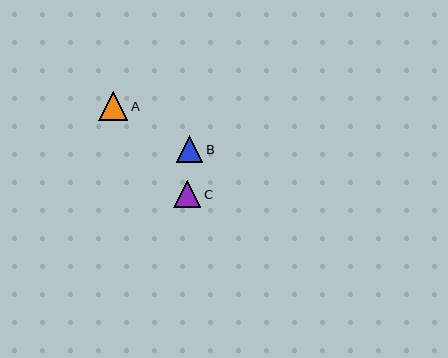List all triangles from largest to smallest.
From largest to smallest: A, C, B.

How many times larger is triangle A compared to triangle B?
Triangle A is approximately 1.1 times the size of triangle B.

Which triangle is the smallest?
Triangle B is the smallest with a size of approximately 26 pixels.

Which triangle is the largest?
Triangle A is the largest with a size of approximately 29 pixels.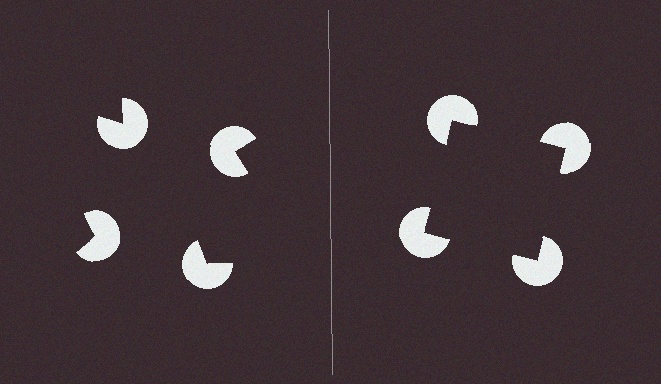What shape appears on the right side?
An illusory square.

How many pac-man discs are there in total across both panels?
8 — 4 on each side.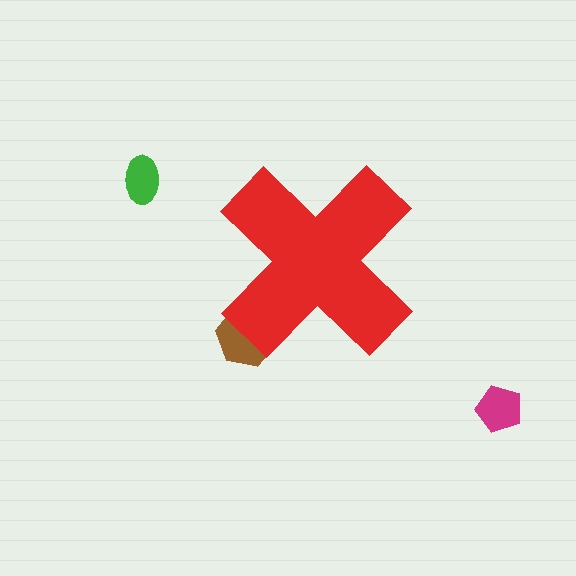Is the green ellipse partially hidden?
No, the green ellipse is fully visible.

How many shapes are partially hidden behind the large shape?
1 shape is partially hidden.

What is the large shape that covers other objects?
A red cross.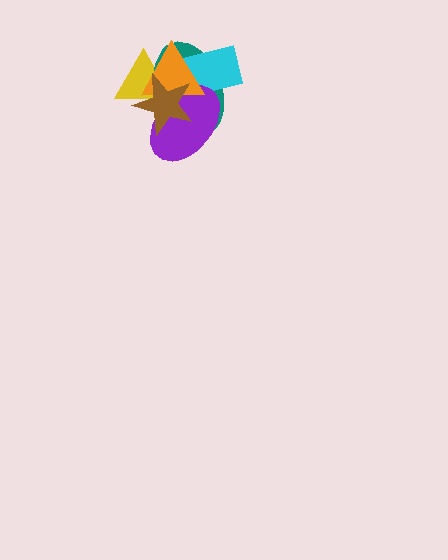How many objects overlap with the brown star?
5 objects overlap with the brown star.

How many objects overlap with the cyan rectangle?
4 objects overlap with the cyan rectangle.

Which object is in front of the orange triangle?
The brown star is in front of the orange triangle.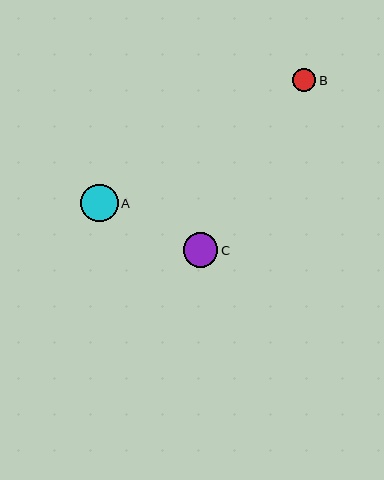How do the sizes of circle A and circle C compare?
Circle A and circle C are approximately the same size.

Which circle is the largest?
Circle A is the largest with a size of approximately 37 pixels.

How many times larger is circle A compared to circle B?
Circle A is approximately 1.6 times the size of circle B.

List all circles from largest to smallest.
From largest to smallest: A, C, B.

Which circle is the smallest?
Circle B is the smallest with a size of approximately 23 pixels.